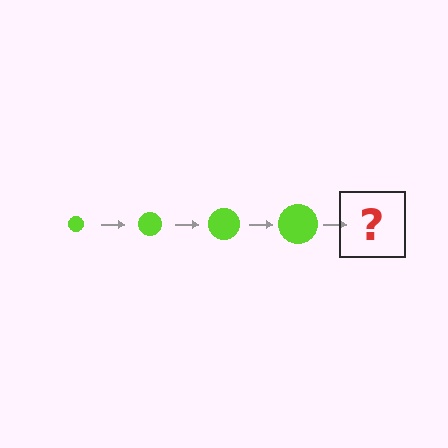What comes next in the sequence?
The next element should be a lime circle, larger than the previous one.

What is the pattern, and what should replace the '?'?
The pattern is that the circle gets progressively larger each step. The '?' should be a lime circle, larger than the previous one.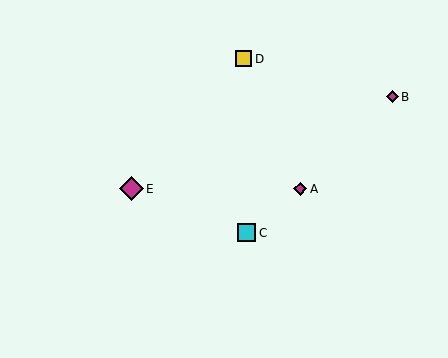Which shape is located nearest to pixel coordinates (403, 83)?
The magenta diamond (labeled B) at (392, 97) is nearest to that location.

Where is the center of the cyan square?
The center of the cyan square is at (246, 233).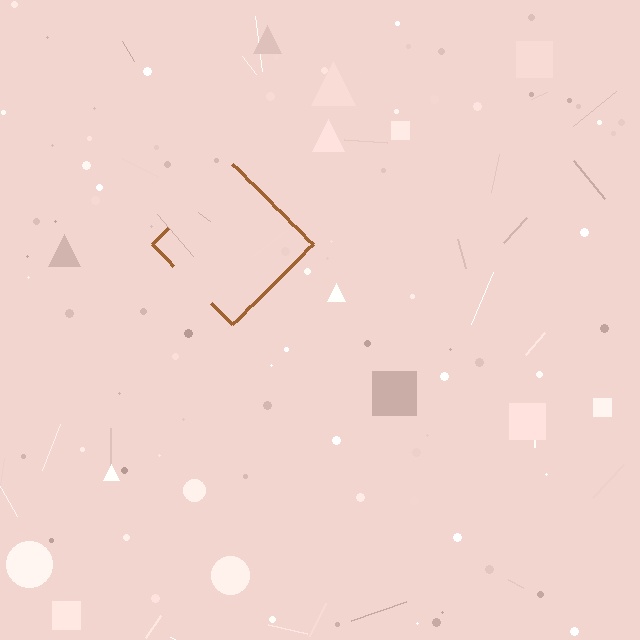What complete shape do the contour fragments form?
The contour fragments form a diamond.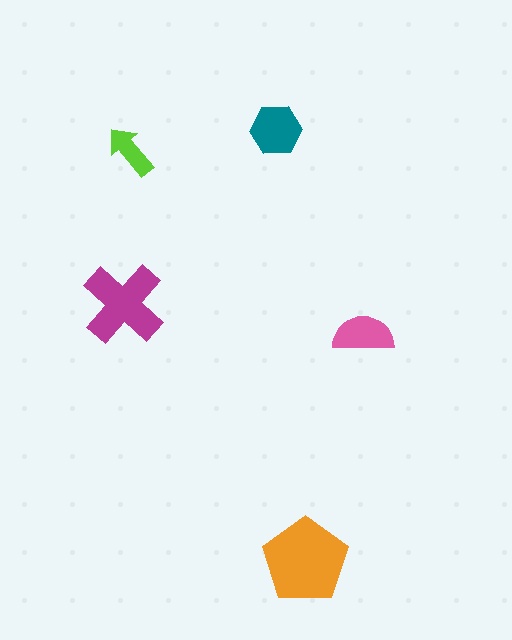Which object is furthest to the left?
The magenta cross is leftmost.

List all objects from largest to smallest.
The orange pentagon, the magenta cross, the teal hexagon, the pink semicircle, the lime arrow.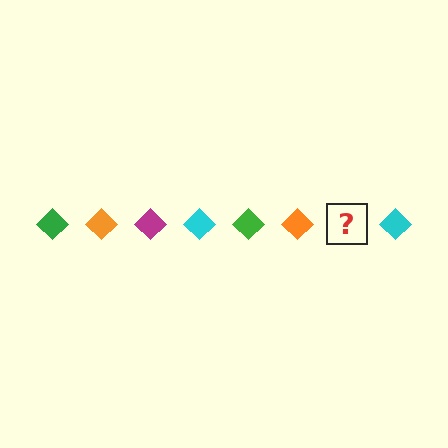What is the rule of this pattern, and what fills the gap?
The rule is that the pattern cycles through green, orange, magenta, cyan diamonds. The gap should be filled with a magenta diamond.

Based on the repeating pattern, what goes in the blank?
The blank should be a magenta diamond.